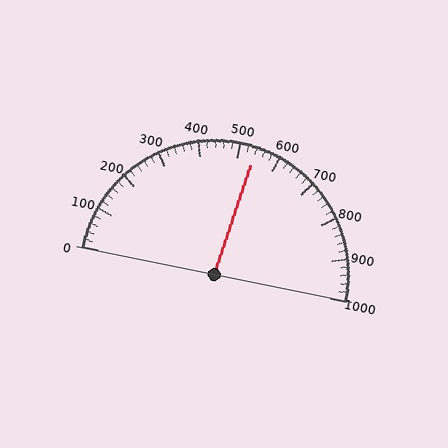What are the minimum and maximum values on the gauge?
The gauge ranges from 0 to 1000.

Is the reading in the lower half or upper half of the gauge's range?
The reading is in the upper half of the range (0 to 1000).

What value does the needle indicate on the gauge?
The needle indicates approximately 540.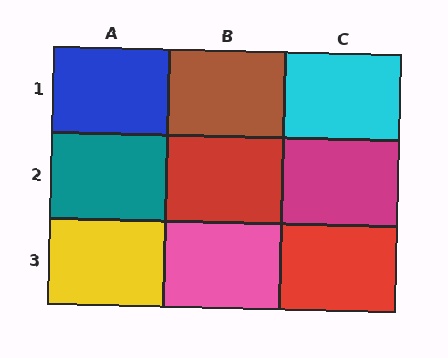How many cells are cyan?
1 cell is cyan.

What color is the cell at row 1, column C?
Cyan.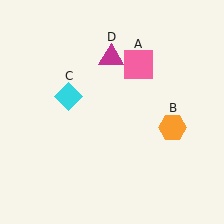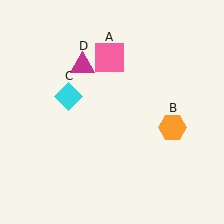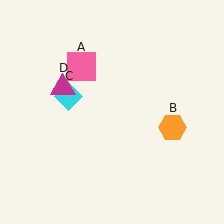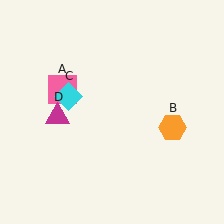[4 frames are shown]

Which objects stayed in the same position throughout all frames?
Orange hexagon (object B) and cyan diamond (object C) remained stationary.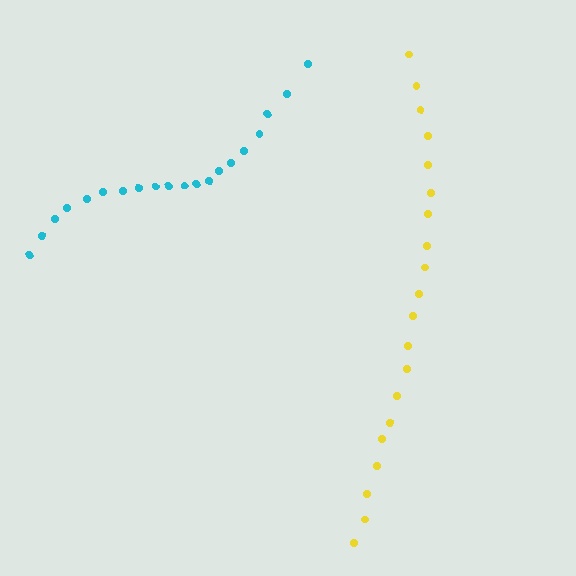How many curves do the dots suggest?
There are 2 distinct paths.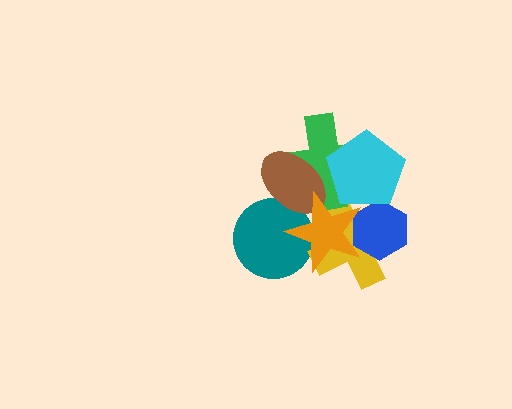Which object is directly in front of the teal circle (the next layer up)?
The brown ellipse is directly in front of the teal circle.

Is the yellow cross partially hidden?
Yes, it is partially covered by another shape.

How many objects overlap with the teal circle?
2 objects overlap with the teal circle.